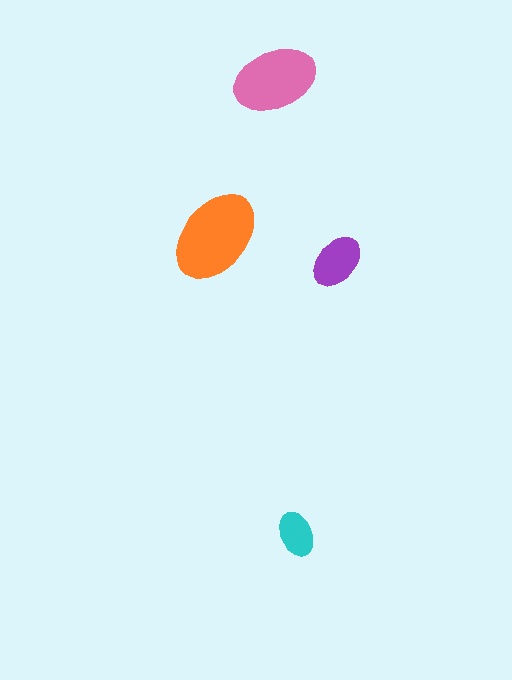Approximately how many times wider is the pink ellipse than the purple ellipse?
About 1.5 times wider.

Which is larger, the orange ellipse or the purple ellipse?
The orange one.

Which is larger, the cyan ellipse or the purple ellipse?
The purple one.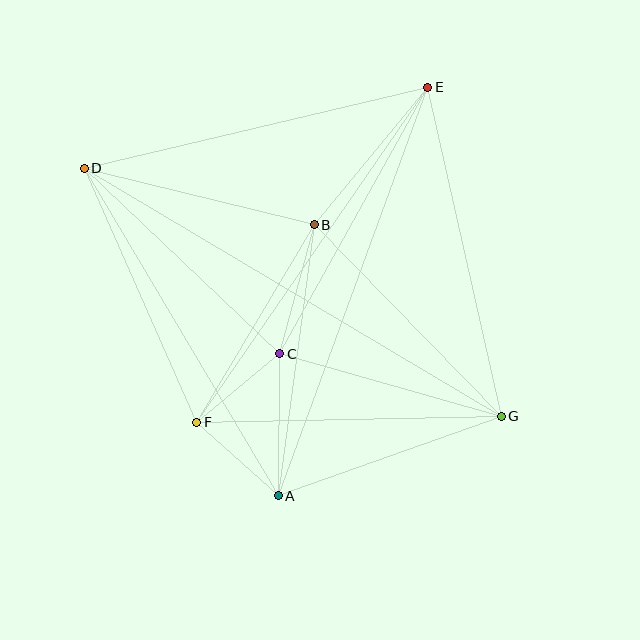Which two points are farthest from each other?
Points D and G are farthest from each other.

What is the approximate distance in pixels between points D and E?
The distance between D and E is approximately 353 pixels.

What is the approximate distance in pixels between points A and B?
The distance between A and B is approximately 274 pixels.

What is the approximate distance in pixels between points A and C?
The distance between A and C is approximately 142 pixels.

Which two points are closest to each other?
Points C and F are closest to each other.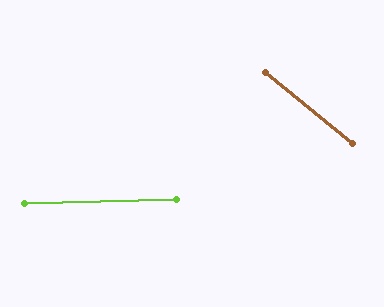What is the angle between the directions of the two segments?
Approximately 41 degrees.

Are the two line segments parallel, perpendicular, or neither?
Neither parallel nor perpendicular — they differ by about 41°.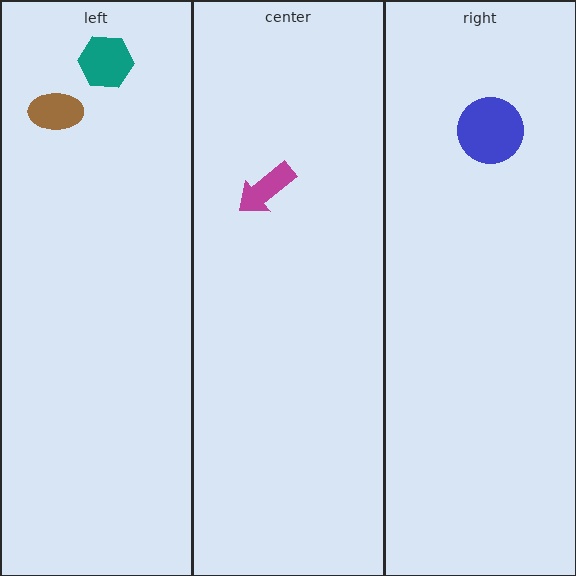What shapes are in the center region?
The magenta arrow.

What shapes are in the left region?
The brown ellipse, the teal hexagon.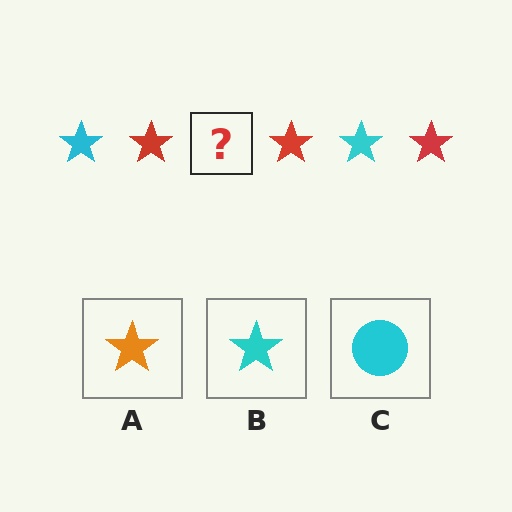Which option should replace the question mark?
Option B.